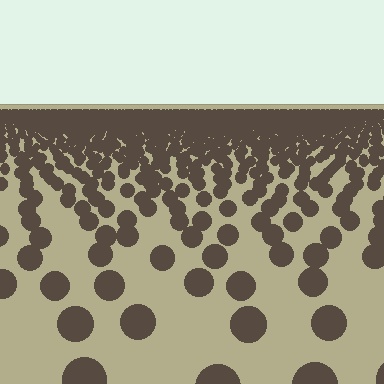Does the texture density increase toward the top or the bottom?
Density increases toward the top.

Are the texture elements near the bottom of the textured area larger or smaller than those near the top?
Larger. Near the bottom, elements are closer to the viewer and appear at a bigger on-screen size.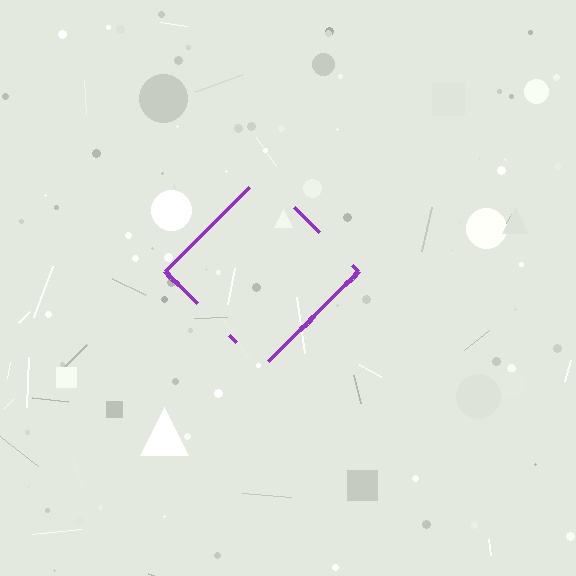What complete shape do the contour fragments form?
The contour fragments form a diamond.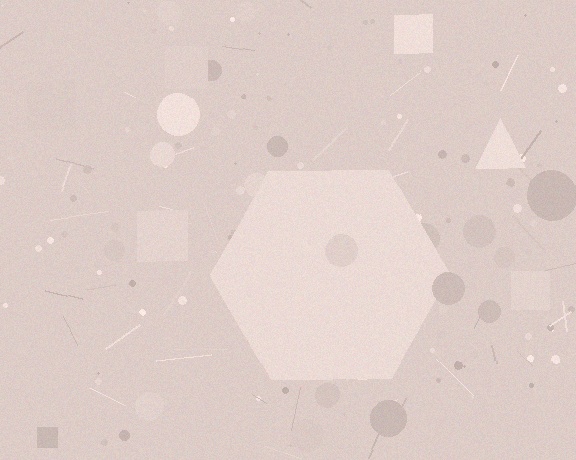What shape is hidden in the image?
A hexagon is hidden in the image.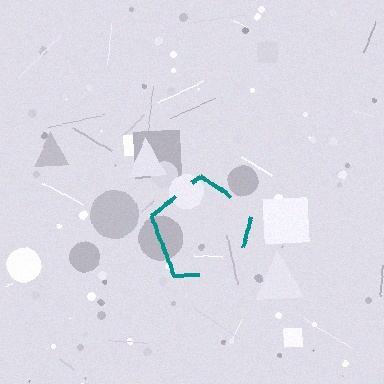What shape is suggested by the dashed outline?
The dashed outline suggests a pentagon.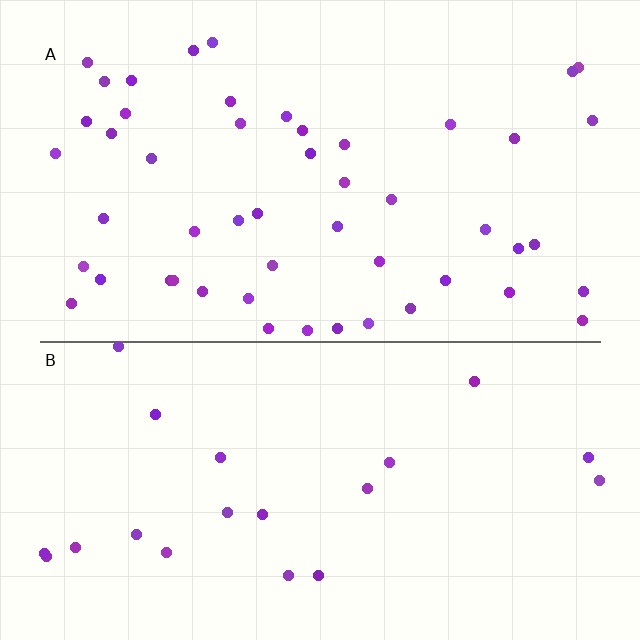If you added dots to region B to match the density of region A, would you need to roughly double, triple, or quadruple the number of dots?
Approximately double.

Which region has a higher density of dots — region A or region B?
A (the top).